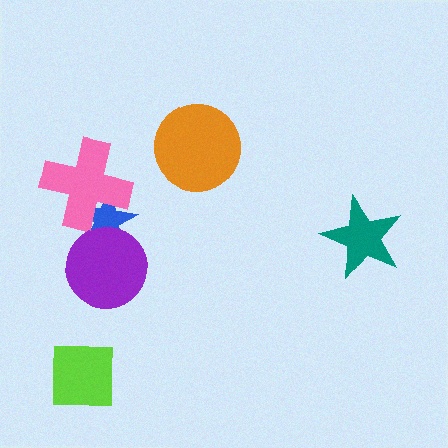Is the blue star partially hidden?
Yes, it is partially covered by another shape.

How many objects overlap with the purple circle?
1 object overlaps with the purple circle.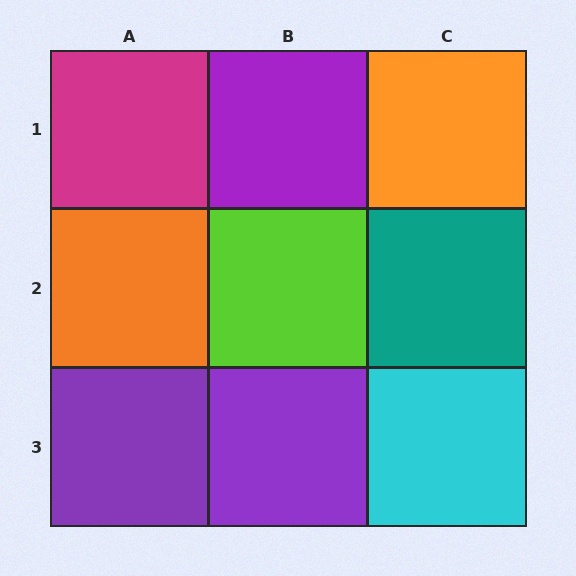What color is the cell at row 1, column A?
Magenta.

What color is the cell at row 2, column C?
Teal.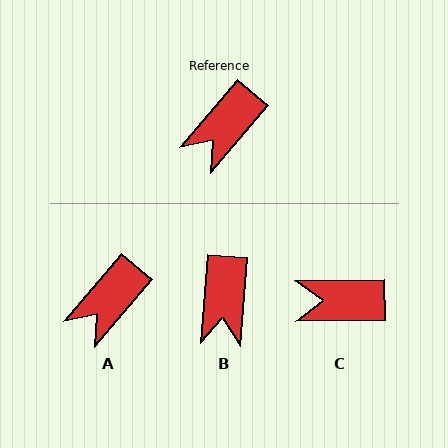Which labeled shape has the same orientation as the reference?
A.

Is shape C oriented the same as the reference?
No, it is off by about 49 degrees.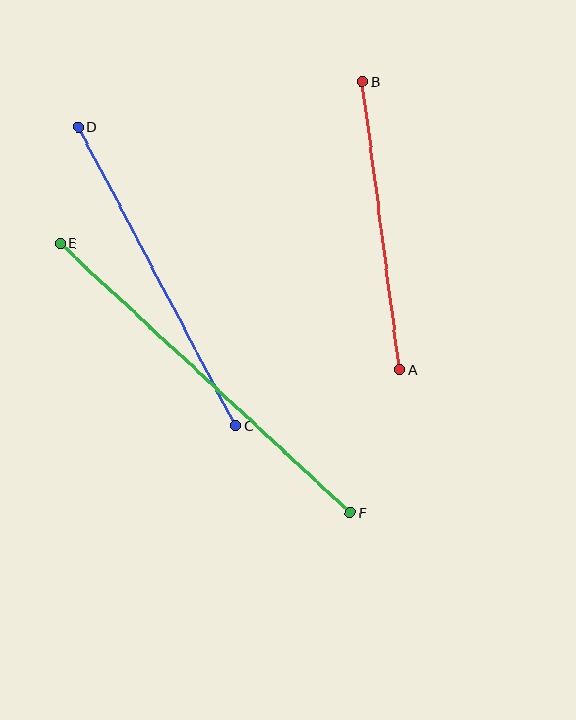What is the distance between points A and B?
The distance is approximately 290 pixels.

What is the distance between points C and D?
The distance is approximately 338 pixels.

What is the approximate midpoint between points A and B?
The midpoint is at approximately (381, 226) pixels.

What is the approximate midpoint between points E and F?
The midpoint is at approximately (205, 378) pixels.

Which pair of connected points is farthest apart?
Points E and F are farthest apart.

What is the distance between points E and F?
The distance is approximately 396 pixels.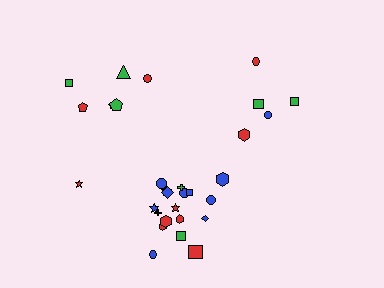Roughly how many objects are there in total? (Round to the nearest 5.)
Roughly 30 objects in total.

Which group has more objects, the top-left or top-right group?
The top-left group.